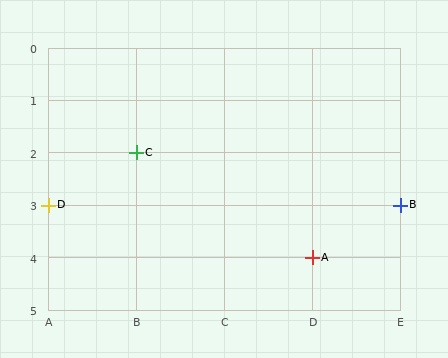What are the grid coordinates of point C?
Point C is at grid coordinates (B, 2).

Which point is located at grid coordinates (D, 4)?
Point A is at (D, 4).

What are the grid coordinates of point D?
Point D is at grid coordinates (A, 3).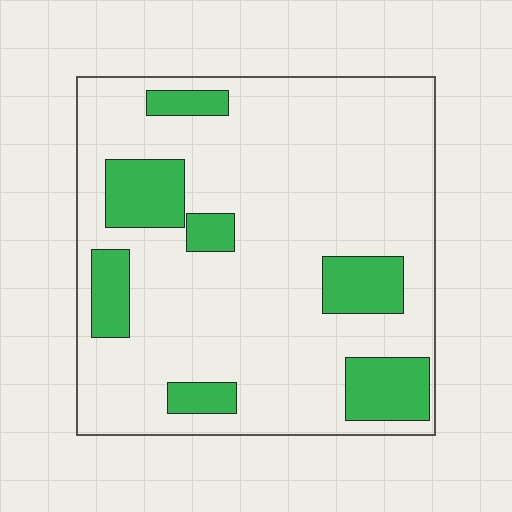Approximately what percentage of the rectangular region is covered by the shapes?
Approximately 20%.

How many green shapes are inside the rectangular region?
7.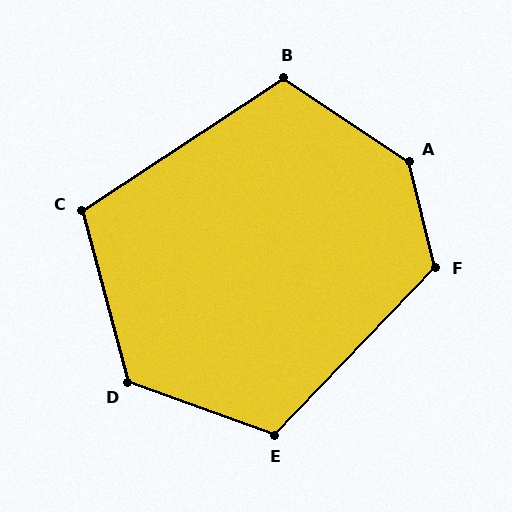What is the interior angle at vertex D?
Approximately 125 degrees (obtuse).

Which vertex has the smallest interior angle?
C, at approximately 108 degrees.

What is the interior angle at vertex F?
Approximately 122 degrees (obtuse).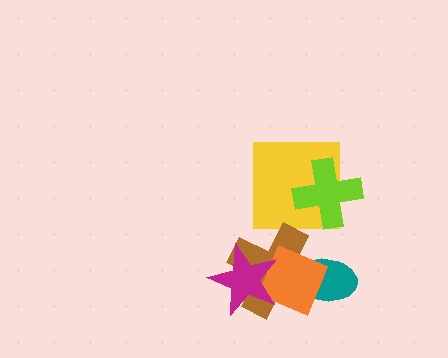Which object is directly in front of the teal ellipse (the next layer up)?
The brown cross is directly in front of the teal ellipse.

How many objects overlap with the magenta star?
2 objects overlap with the magenta star.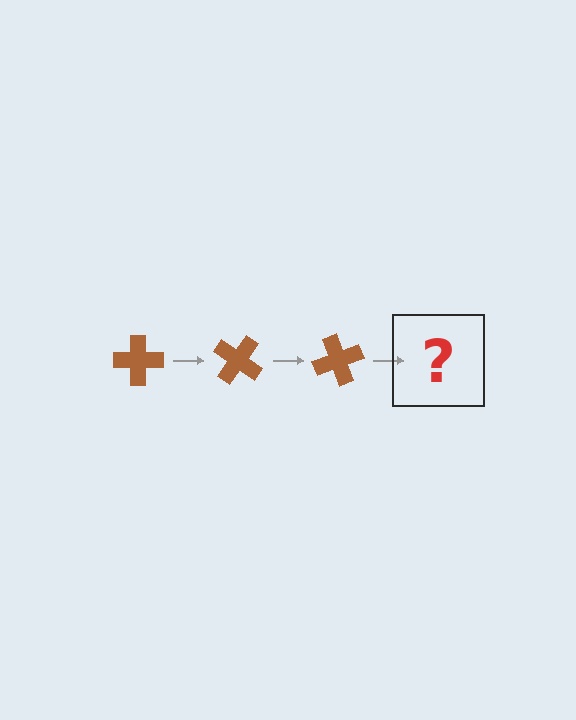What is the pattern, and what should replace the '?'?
The pattern is that the cross rotates 35 degrees each step. The '?' should be a brown cross rotated 105 degrees.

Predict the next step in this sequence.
The next step is a brown cross rotated 105 degrees.